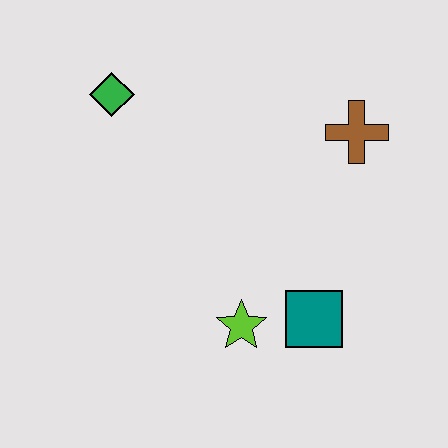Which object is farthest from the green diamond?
The teal square is farthest from the green diamond.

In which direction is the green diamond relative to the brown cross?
The green diamond is to the left of the brown cross.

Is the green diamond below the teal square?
No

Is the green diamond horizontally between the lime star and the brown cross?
No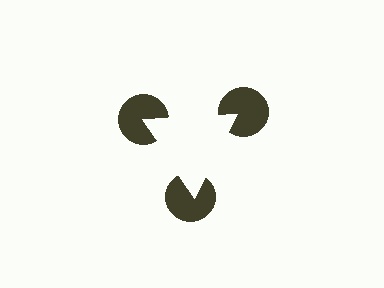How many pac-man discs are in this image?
There are 3 — one at each vertex of the illusory triangle.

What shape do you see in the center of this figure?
An illusory triangle — its edges are inferred from the aligned wedge cuts in the pac-man discs, not physically drawn.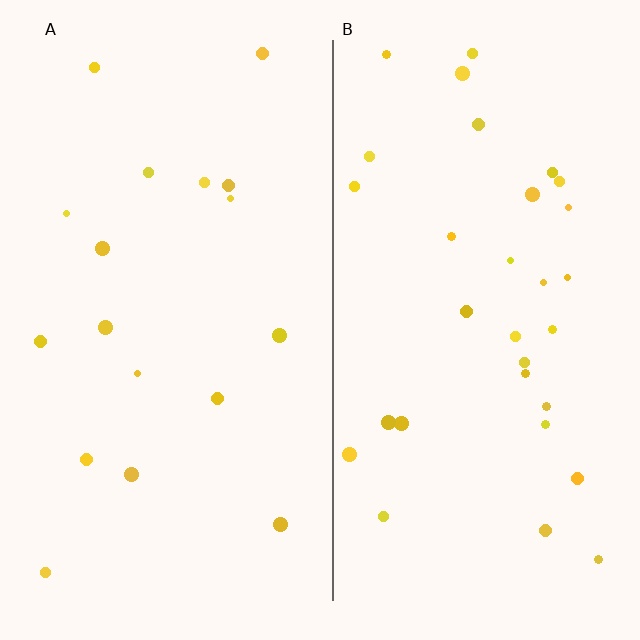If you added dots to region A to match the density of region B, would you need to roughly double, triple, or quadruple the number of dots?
Approximately double.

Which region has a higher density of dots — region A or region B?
B (the right).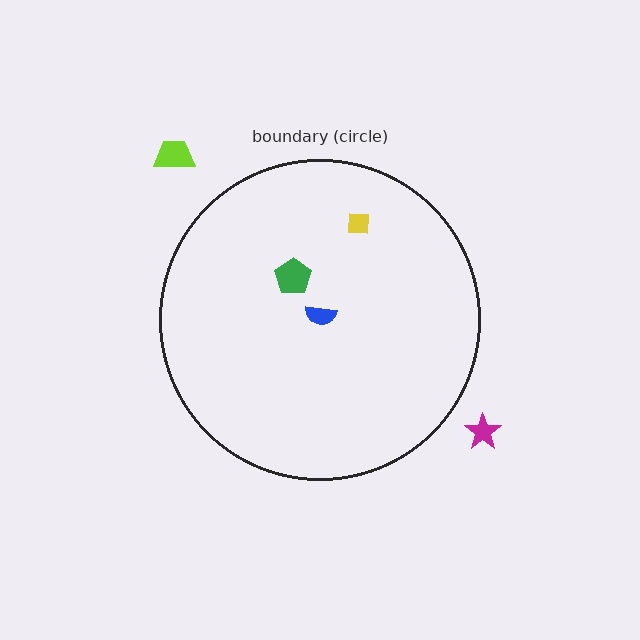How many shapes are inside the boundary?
3 inside, 2 outside.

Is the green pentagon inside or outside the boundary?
Inside.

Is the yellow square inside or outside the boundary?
Inside.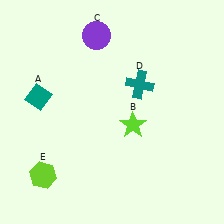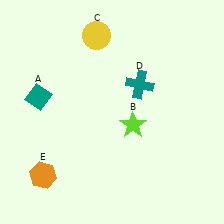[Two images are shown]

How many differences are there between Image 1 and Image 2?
There are 2 differences between the two images.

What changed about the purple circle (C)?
In Image 1, C is purple. In Image 2, it changed to yellow.